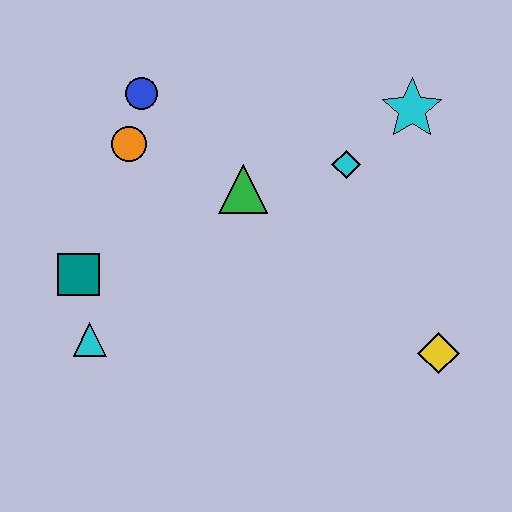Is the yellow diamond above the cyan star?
No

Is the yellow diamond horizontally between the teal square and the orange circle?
No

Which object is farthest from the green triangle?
The yellow diamond is farthest from the green triangle.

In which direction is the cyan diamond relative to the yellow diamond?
The cyan diamond is above the yellow diamond.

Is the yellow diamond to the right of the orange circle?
Yes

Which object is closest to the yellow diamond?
The cyan diamond is closest to the yellow diamond.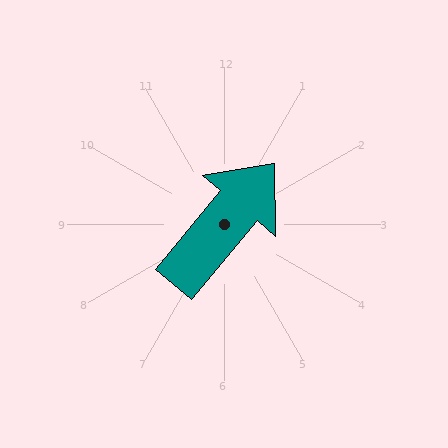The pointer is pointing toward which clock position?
Roughly 1 o'clock.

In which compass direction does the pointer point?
Northeast.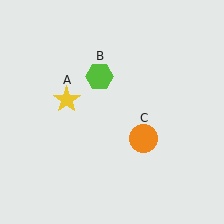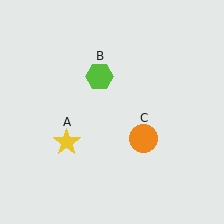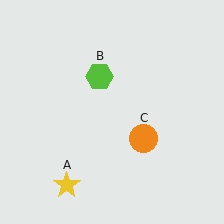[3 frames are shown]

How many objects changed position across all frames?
1 object changed position: yellow star (object A).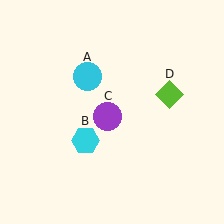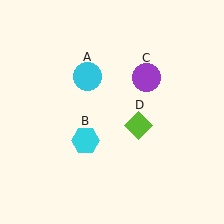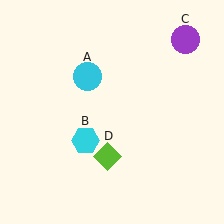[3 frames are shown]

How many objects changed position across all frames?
2 objects changed position: purple circle (object C), lime diamond (object D).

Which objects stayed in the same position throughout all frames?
Cyan circle (object A) and cyan hexagon (object B) remained stationary.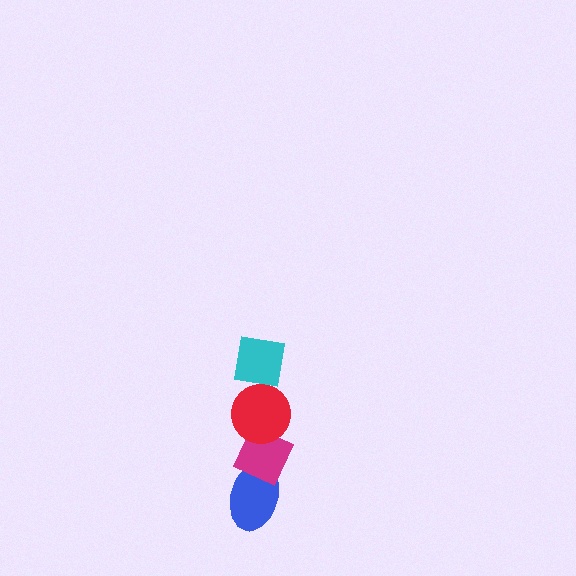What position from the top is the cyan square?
The cyan square is 1st from the top.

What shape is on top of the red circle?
The cyan square is on top of the red circle.